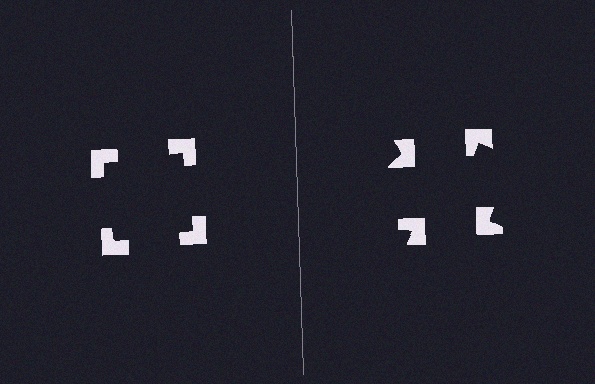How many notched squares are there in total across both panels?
8 — 4 on each side.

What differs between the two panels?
The notched squares are positioned identically on both sides; only the wedge orientations differ. On the left they align to a square; on the right they are misaligned.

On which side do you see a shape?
An illusory square appears on the left side. On the right side the wedge cuts are rotated, so no coherent shape forms.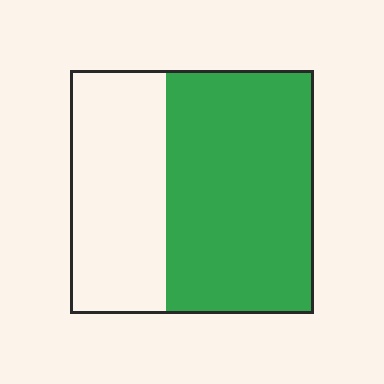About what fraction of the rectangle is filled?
About three fifths (3/5).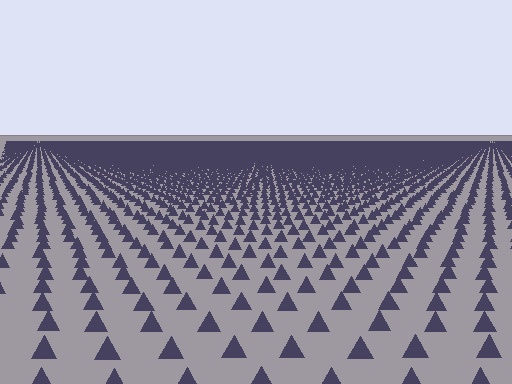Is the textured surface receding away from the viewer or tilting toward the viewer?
The surface is receding away from the viewer. Texture elements get smaller and denser toward the top.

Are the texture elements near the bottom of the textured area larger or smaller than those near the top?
Larger. Near the bottom, elements are closer to the viewer and appear at a bigger on-screen size.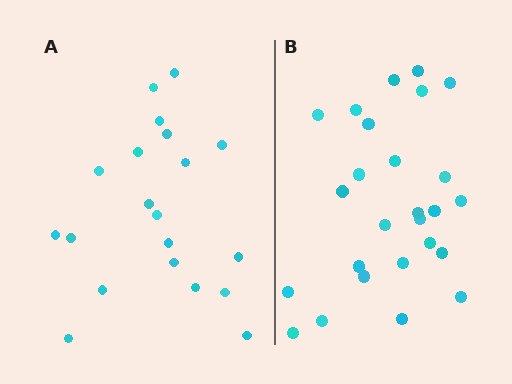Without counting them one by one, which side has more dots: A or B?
Region B (the right region) has more dots.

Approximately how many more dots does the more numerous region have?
Region B has about 6 more dots than region A.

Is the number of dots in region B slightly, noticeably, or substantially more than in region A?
Region B has noticeably more, but not dramatically so. The ratio is roughly 1.3 to 1.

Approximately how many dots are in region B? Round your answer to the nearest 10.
About 30 dots. (The exact count is 26, which rounds to 30.)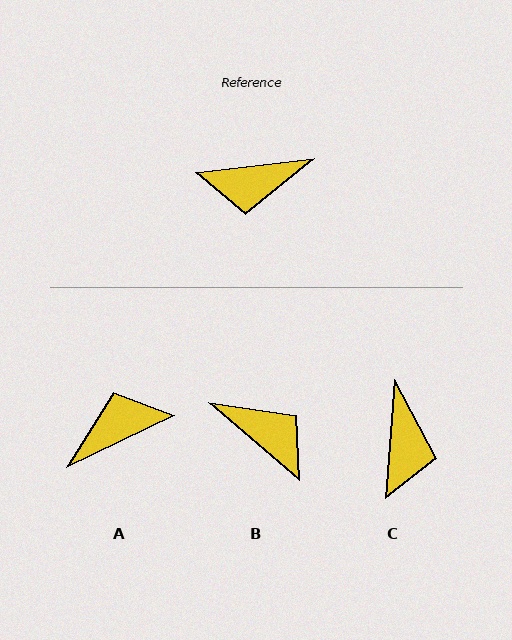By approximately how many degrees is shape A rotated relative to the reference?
Approximately 161 degrees clockwise.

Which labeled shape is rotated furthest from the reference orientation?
A, about 161 degrees away.